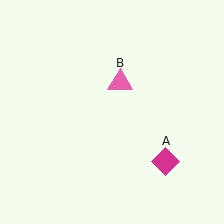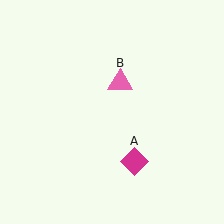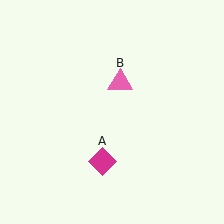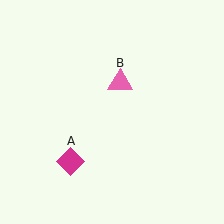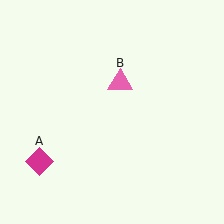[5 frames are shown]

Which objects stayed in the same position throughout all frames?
Pink triangle (object B) remained stationary.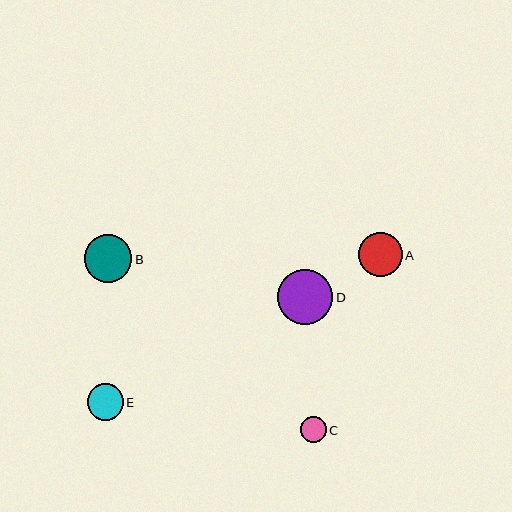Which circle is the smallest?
Circle C is the smallest with a size of approximately 26 pixels.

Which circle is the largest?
Circle D is the largest with a size of approximately 55 pixels.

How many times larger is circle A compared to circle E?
Circle A is approximately 1.2 times the size of circle E.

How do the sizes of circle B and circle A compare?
Circle B and circle A are approximately the same size.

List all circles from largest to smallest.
From largest to smallest: D, B, A, E, C.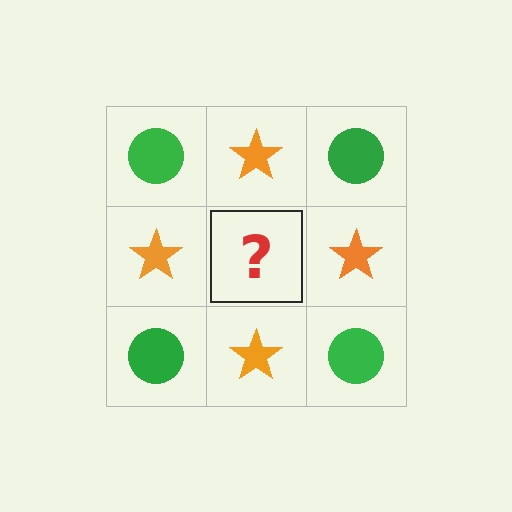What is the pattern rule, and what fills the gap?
The rule is that it alternates green circle and orange star in a checkerboard pattern. The gap should be filled with a green circle.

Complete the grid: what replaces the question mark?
The question mark should be replaced with a green circle.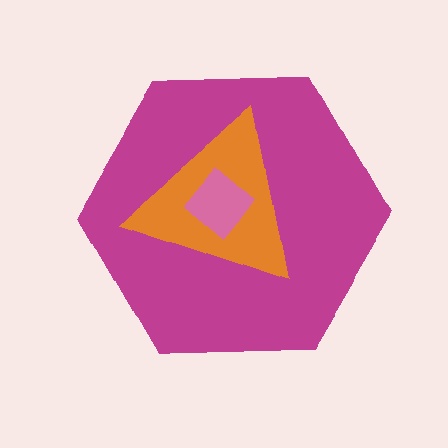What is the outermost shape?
The magenta hexagon.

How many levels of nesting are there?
3.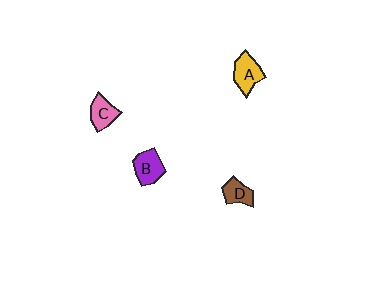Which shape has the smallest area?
Shape D (brown).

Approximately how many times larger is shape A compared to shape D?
Approximately 1.4 times.